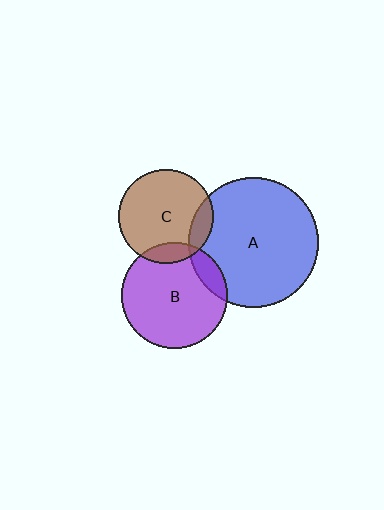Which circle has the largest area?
Circle A (blue).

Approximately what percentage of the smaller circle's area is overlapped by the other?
Approximately 10%.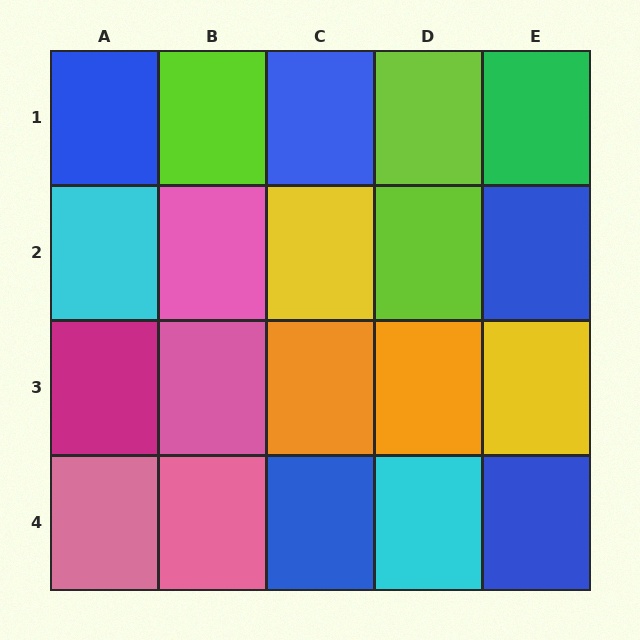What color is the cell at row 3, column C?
Orange.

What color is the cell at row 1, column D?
Lime.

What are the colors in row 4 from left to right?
Pink, pink, blue, cyan, blue.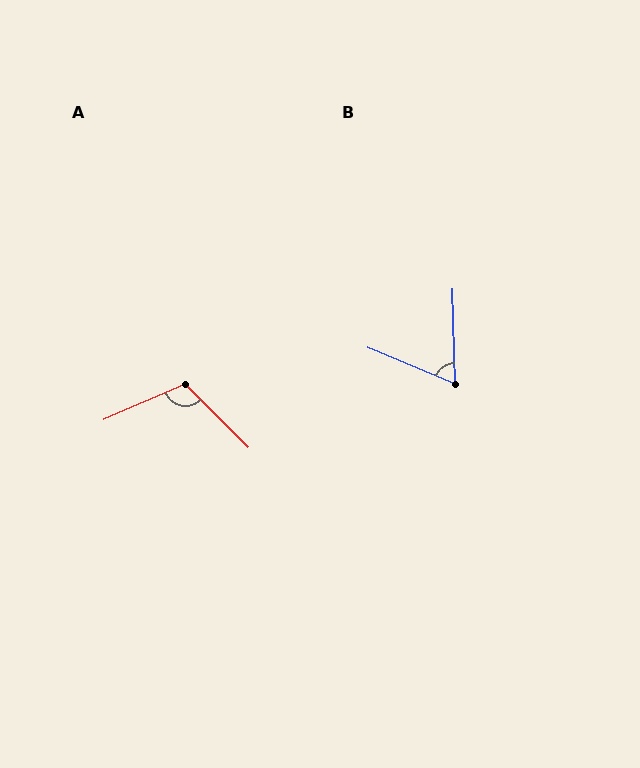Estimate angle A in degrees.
Approximately 112 degrees.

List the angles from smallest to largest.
B (66°), A (112°).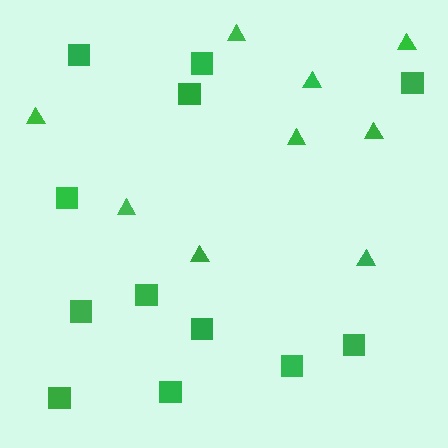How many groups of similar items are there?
There are 2 groups: one group of squares (12) and one group of triangles (9).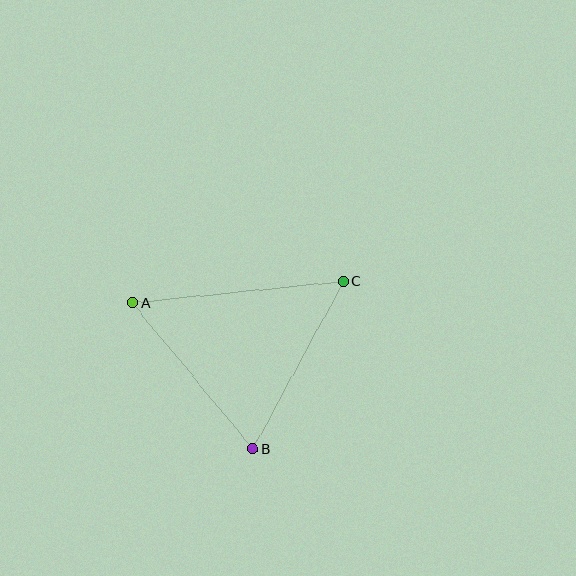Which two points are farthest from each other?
Points A and C are farthest from each other.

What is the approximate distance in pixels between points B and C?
The distance between B and C is approximately 190 pixels.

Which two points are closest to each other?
Points A and B are closest to each other.